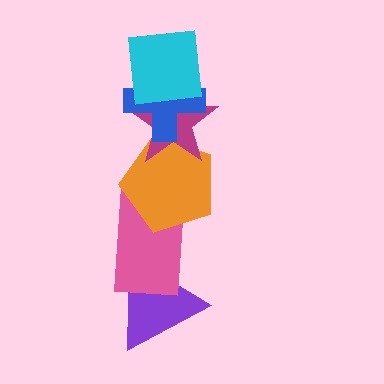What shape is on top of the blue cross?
The cyan square is on top of the blue cross.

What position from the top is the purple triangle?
The purple triangle is 6th from the top.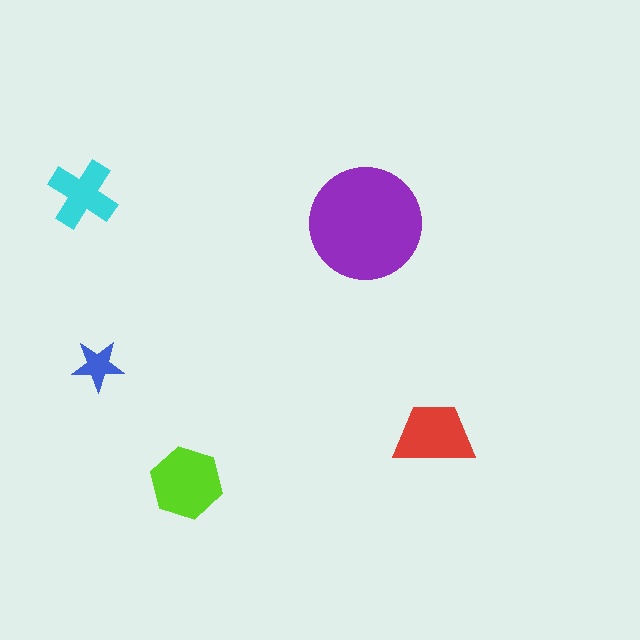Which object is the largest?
The purple circle.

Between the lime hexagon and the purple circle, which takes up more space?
The purple circle.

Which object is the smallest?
The blue star.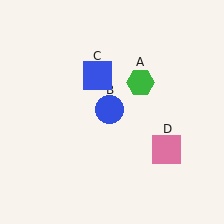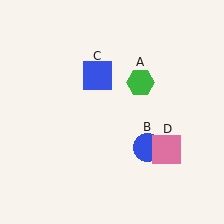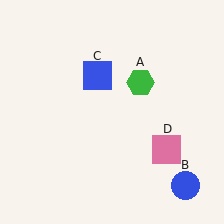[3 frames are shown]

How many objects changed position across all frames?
1 object changed position: blue circle (object B).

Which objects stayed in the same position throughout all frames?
Green hexagon (object A) and blue square (object C) and pink square (object D) remained stationary.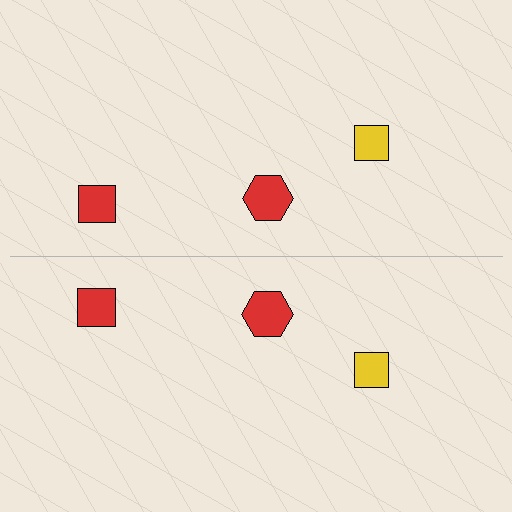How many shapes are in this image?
There are 6 shapes in this image.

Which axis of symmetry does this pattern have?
The pattern has a horizontal axis of symmetry running through the center of the image.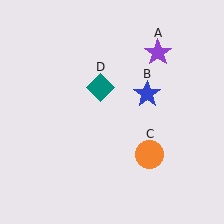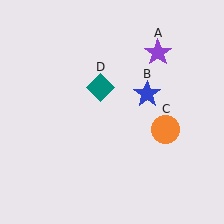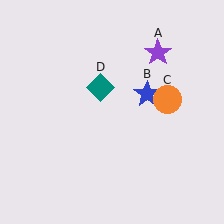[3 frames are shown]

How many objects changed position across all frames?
1 object changed position: orange circle (object C).